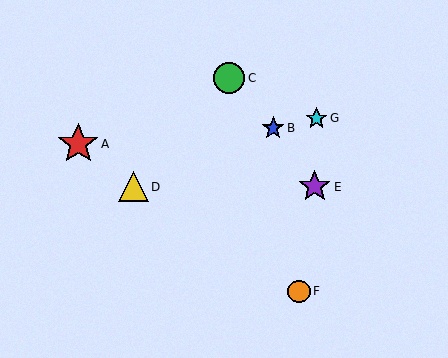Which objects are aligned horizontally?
Objects D, E are aligned horizontally.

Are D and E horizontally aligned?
Yes, both are at y≈187.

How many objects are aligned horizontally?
2 objects (D, E) are aligned horizontally.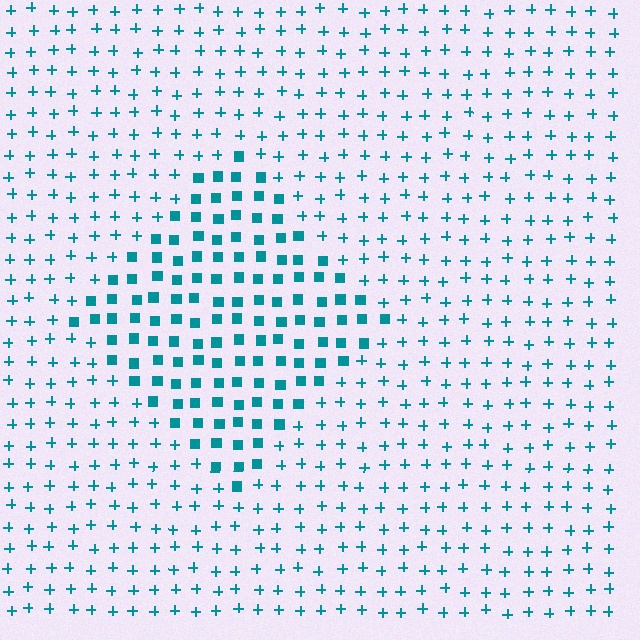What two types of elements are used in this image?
The image uses squares inside the diamond region and plus signs outside it.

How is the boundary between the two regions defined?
The boundary is defined by a change in element shape: squares inside vs. plus signs outside. All elements share the same color and spacing.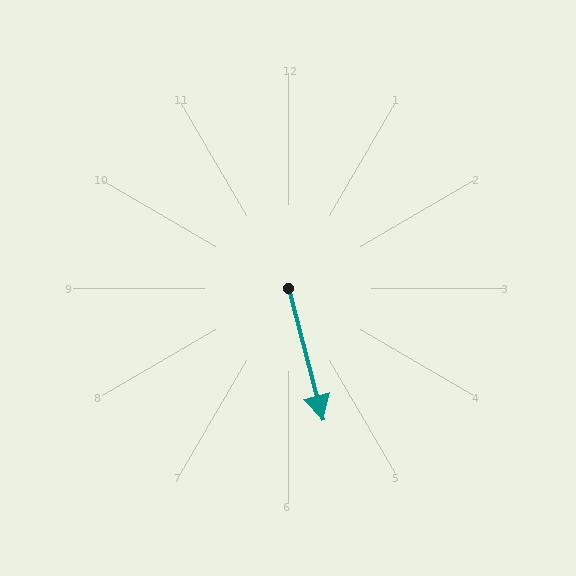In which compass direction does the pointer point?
South.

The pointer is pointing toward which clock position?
Roughly 6 o'clock.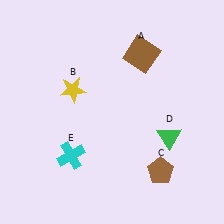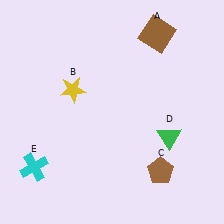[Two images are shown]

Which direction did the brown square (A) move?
The brown square (A) moved up.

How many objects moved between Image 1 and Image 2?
2 objects moved between the two images.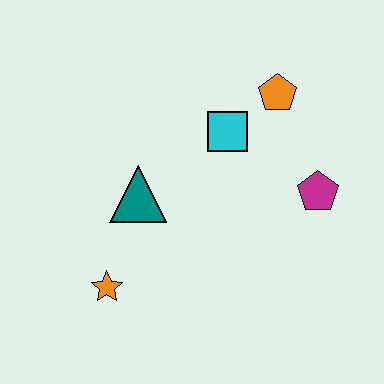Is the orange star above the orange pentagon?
No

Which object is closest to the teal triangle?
The orange star is closest to the teal triangle.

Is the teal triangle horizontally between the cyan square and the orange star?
Yes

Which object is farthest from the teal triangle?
The magenta pentagon is farthest from the teal triangle.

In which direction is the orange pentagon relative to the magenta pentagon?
The orange pentagon is above the magenta pentagon.